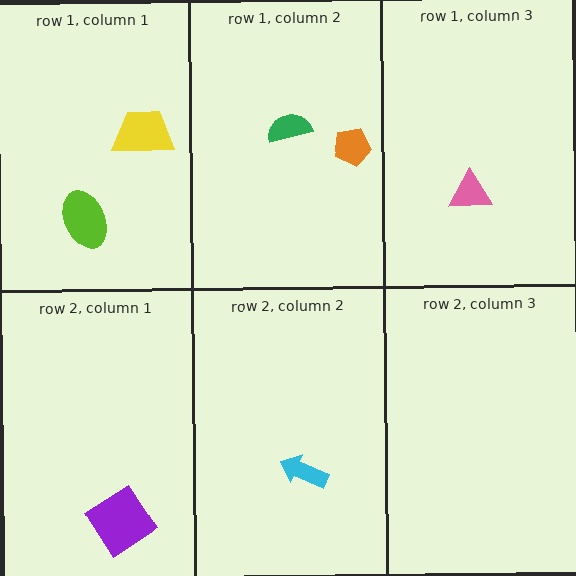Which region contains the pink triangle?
The row 1, column 3 region.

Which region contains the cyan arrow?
The row 2, column 2 region.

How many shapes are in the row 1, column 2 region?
2.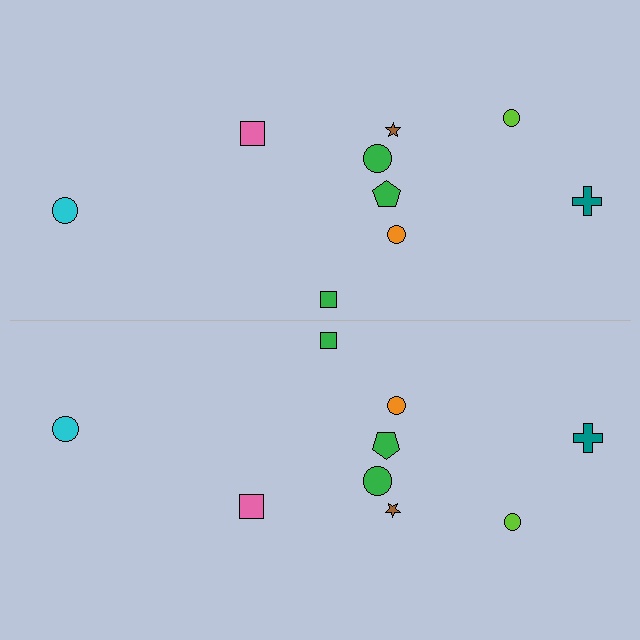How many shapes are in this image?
There are 18 shapes in this image.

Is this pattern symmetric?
Yes, this pattern has bilateral (reflection) symmetry.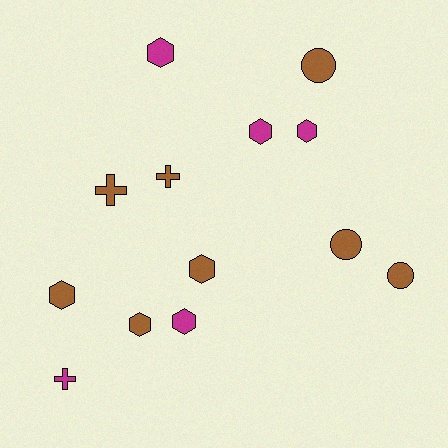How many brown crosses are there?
There are 2 brown crosses.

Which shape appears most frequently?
Hexagon, with 7 objects.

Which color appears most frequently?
Brown, with 8 objects.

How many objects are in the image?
There are 13 objects.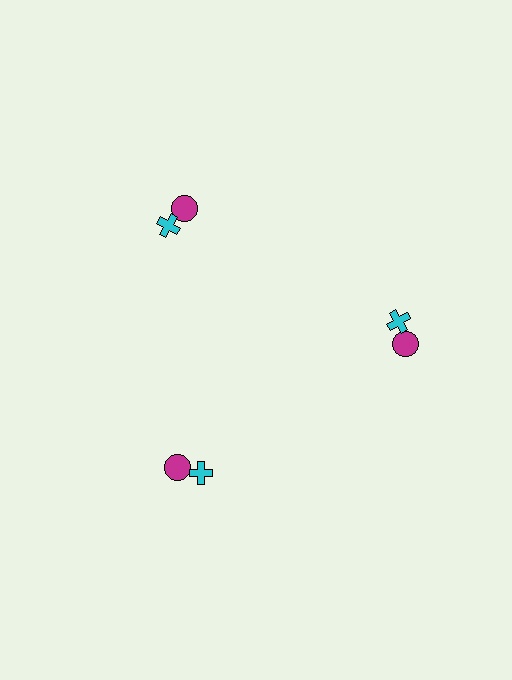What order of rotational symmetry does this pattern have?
This pattern has 3-fold rotational symmetry.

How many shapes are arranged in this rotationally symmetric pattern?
There are 6 shapes, arranged in 3 groups of 2.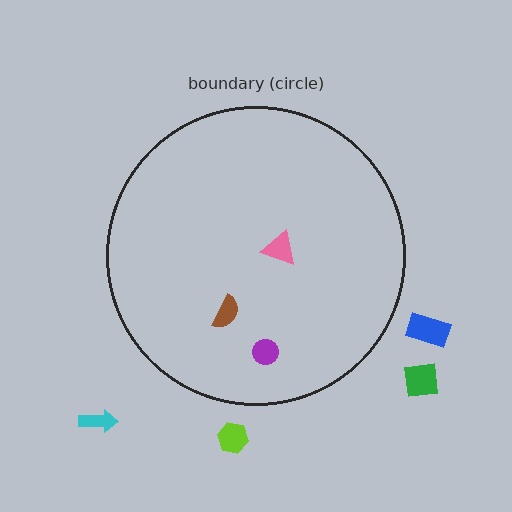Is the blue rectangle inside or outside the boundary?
Outside.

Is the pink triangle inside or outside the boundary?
Inside.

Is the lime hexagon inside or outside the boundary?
Outside.